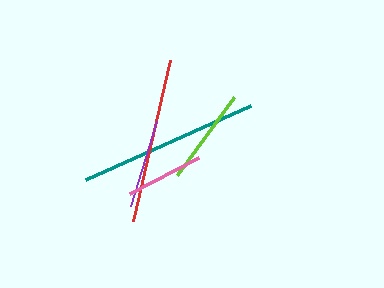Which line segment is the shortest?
The pink line is the shortest at approximately 78 pixels.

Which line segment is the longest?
The teal line is the longest at approximately 181 pixels.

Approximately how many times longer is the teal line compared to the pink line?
The teal line is approximately 2.3 times the length of the pink line.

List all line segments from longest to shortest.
From longest to shortest: teal, red, lime, purple, pink.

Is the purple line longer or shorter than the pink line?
The purple line is longer than the pink line.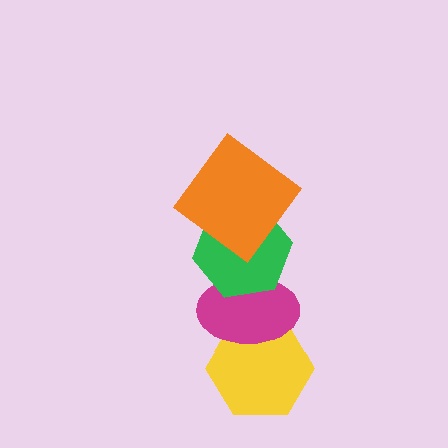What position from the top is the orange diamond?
The orange diamond is 1st from the top.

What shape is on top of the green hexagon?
The orange diamond is on top of the green hexagon.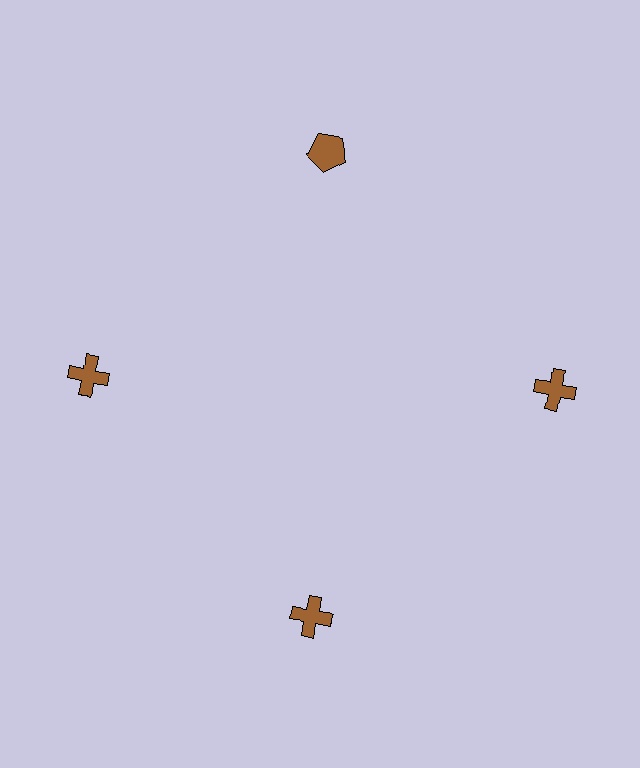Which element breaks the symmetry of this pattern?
The brown pentagon at roughly the 12 o'clock position breaks the symmetry. All other shapes are brown crosses.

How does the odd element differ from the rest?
It has a different shape: pentagon instead of cross.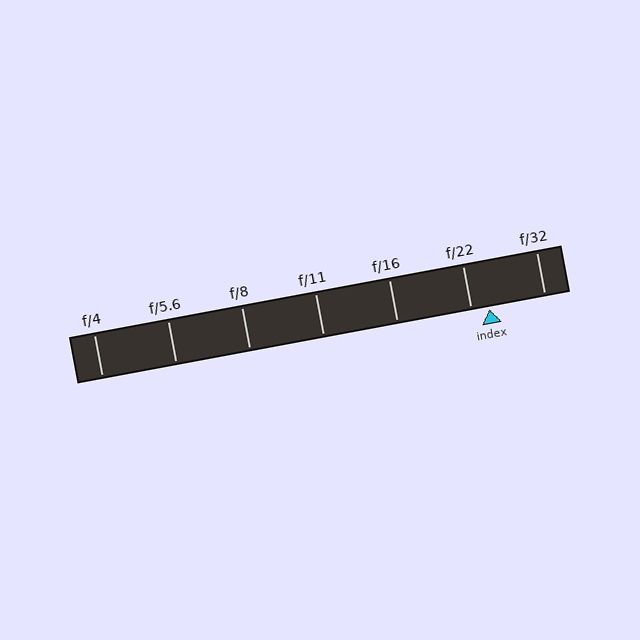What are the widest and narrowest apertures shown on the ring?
The widest aperture shown is f/4 and the narrowest is f/32.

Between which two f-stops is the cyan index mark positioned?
The index mark is between f/22 and f/32.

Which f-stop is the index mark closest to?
The index mark is closest to f/22.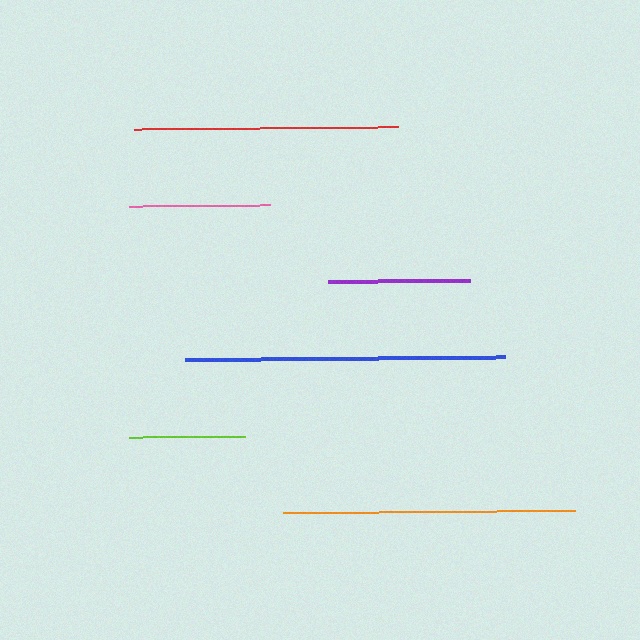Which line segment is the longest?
The blue line is the longest at approximately 320 pixels.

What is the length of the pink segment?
The pink segment is approximately 142 pixels long.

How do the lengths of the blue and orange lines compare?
The blue and orange lines are approximately the same length.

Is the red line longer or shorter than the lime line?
The red line is longer than the lime line.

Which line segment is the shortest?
The lime line is the shortest at approximately 117 pixels.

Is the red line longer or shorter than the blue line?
The blue line is longer than the red line.